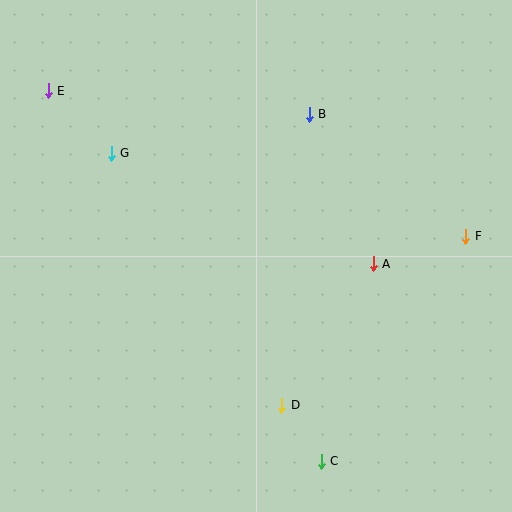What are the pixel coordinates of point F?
Point F is at (466, 236).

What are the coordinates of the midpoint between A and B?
The midpoint between A and B is at (341, 189).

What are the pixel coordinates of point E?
Point E is at (48, 91).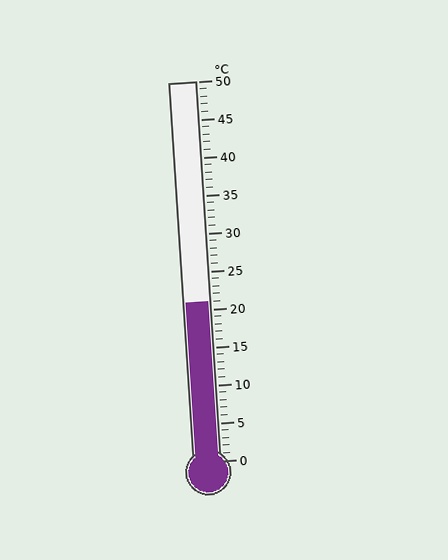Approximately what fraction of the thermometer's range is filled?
The thermometer is filled to approximately 40% of its range.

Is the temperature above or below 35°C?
The temperature is below 35°C.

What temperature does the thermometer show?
The thermometer shows approximately 21°C.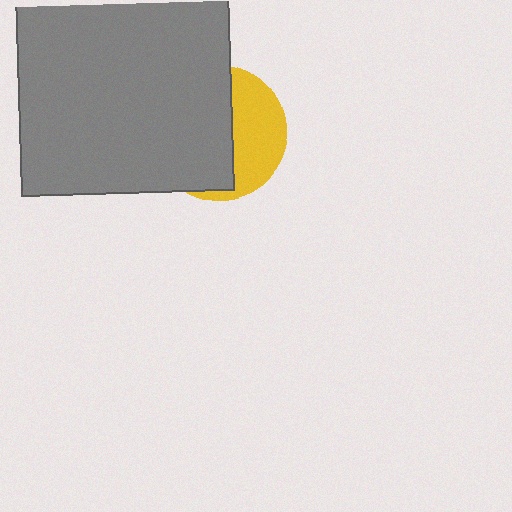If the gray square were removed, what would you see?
You would see the complete yellow circle.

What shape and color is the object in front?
The object in front is a gray square.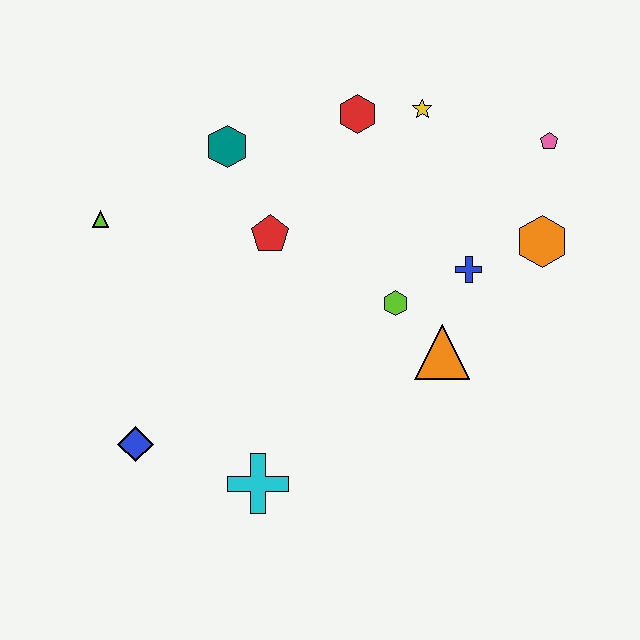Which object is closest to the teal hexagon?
The red pentagon is closest to the teal hexagon.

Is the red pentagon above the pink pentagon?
No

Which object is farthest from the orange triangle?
The lime triangle is farthest from the orange triangle.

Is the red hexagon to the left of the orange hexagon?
Yes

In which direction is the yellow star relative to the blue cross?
The yellow star is above the blue cross.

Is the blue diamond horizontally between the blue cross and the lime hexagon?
No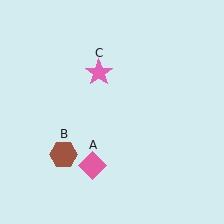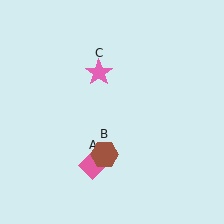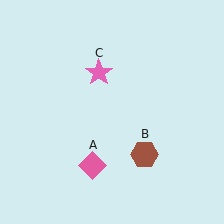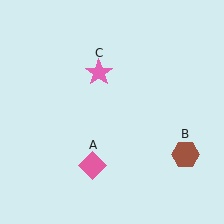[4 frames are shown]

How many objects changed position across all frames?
1 object changed position: brown hexagon (object B).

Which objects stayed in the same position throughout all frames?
Pink diamond (object A) and pink star (object C) remained stationary.